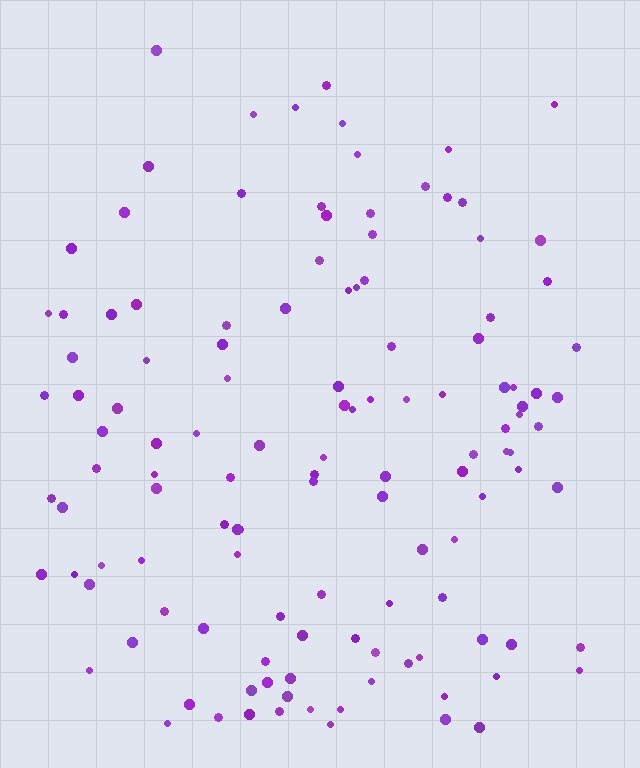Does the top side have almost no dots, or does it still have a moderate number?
Still a moderate number, just noticeably fewer than the bottom.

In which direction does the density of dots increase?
From top to bottom, with the bottom side densest.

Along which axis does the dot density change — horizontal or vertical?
Vertical.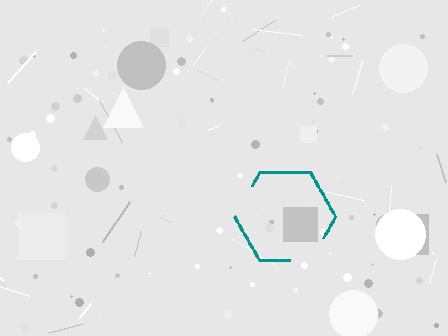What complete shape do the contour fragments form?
The contour fragments form a hexagon.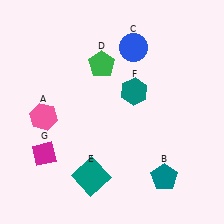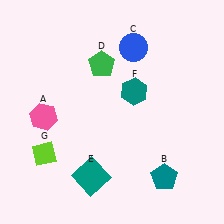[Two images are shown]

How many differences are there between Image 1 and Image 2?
There is 1 difference between the two images.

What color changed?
The diamond (G) changed from magenta in Image 1 to lime in Image 2.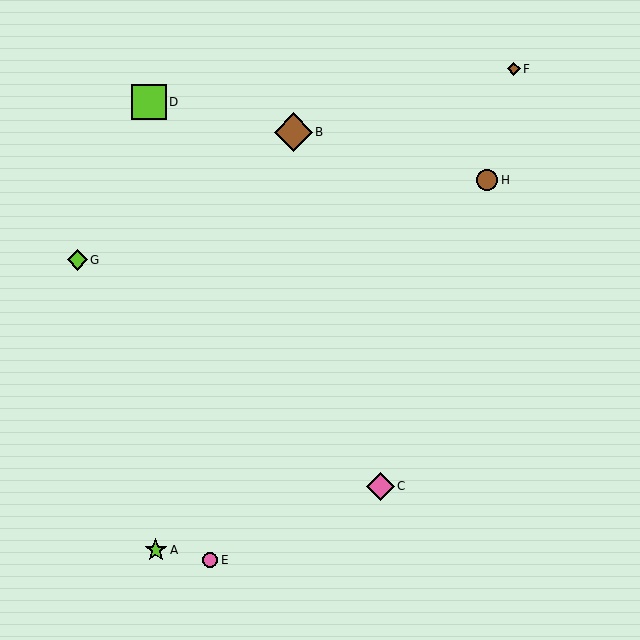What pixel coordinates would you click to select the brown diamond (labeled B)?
Click at (293, 132) to select the brown diamond B.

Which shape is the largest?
The brown diamond (labeled B) is the largest.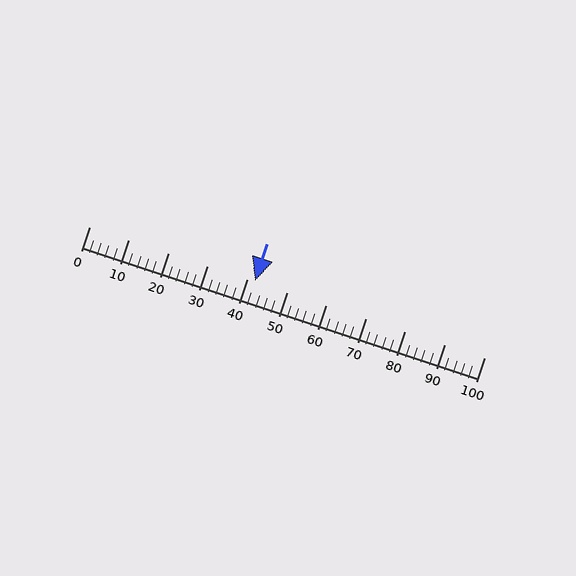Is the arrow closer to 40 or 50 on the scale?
The arrow is closer to 40.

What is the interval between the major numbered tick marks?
The major tick marks are spaced 10 units apart.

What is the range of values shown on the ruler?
The ruler shows values from 0 to 100.